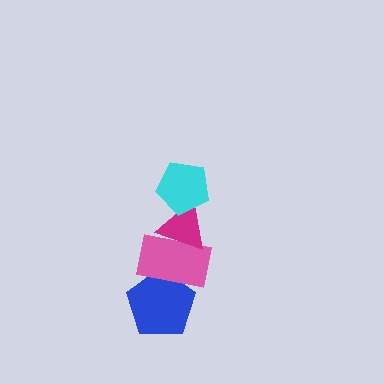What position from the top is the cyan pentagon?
The cyan pentagon is 1st from the top.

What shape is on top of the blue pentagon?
The pink rectangle is on top of the blue pentagon.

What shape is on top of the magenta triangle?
The cyan pentagon is on top of the magenta triangle.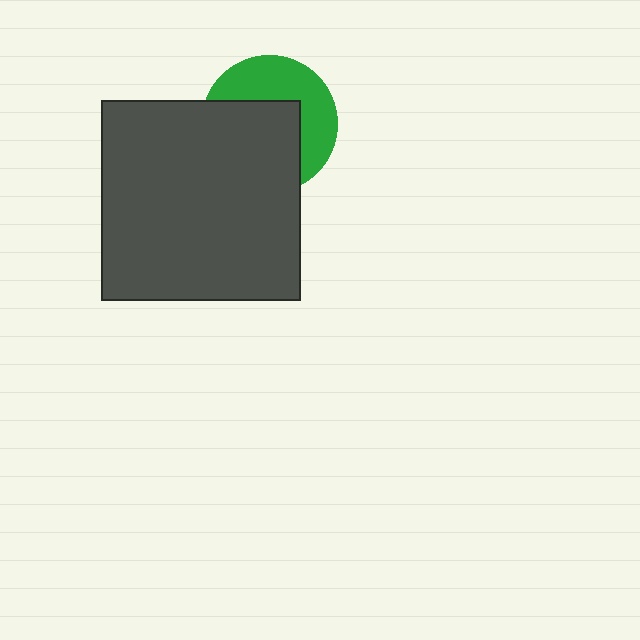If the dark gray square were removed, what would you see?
You would see the complete green circle.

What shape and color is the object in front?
The object in front is a dark gray square.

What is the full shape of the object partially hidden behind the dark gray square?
The partially hidden object is a green circle.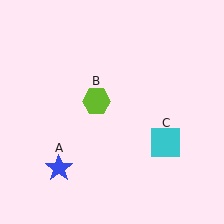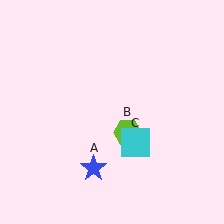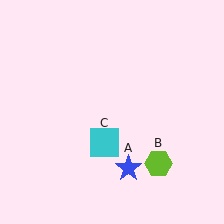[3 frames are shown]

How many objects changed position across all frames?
3 objects changed position: blue star (object A), lime hexagon (object B), cyan square (object C).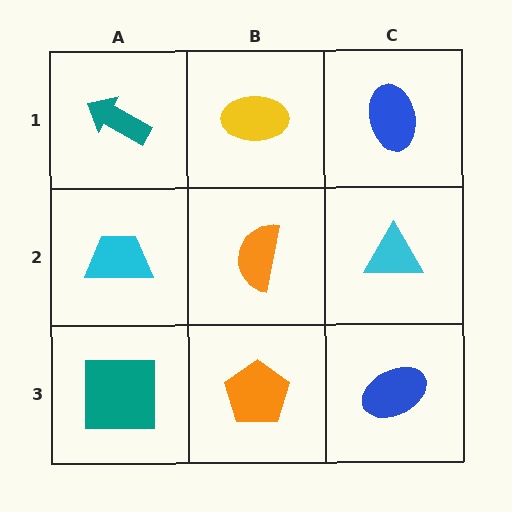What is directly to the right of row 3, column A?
An orange pentagon.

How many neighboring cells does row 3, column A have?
2.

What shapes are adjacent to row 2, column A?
A teal arrow (row 1, column A), a teal square (row 3, column A), an orange semicircle (row 2, column B).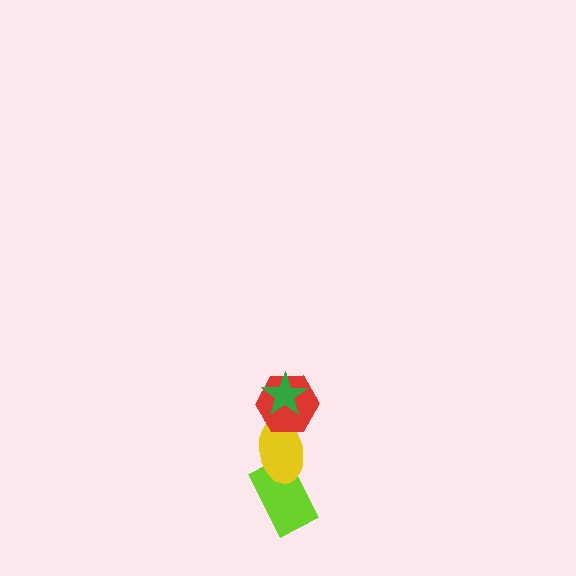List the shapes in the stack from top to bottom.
From top to bottom: the green star, the red hexagon, the yellow ellipse, the lime rectangle.